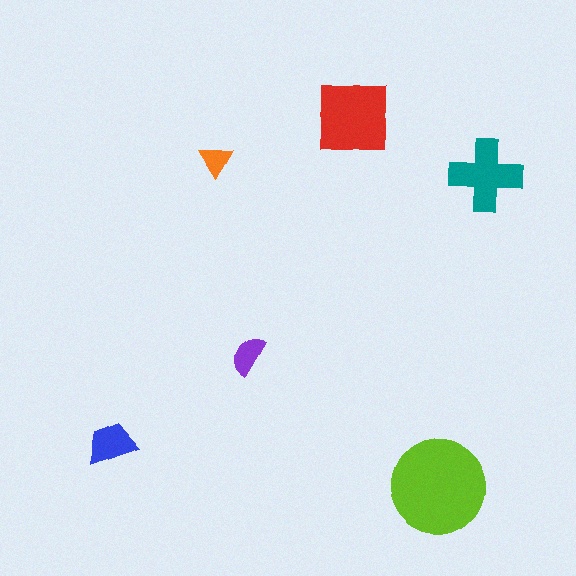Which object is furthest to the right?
The teal cross is rightmost.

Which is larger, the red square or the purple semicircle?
The red square.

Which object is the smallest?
The orange triangle.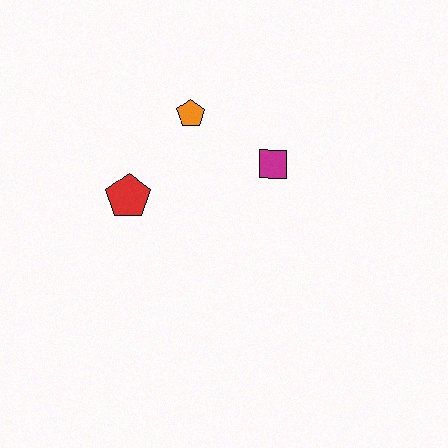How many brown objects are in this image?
There are no brown objects.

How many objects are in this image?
There are 3 objects.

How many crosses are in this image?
There are no crosses.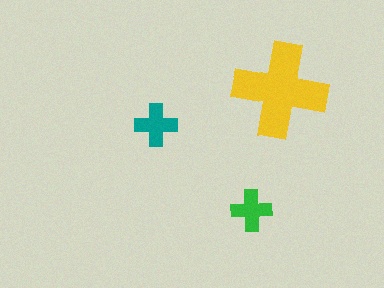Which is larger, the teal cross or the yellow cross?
The yellow one.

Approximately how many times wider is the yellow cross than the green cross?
About 2.5 times wider.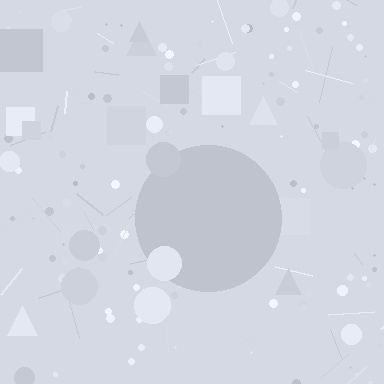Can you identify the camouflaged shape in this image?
The camouflaged shape is a circle.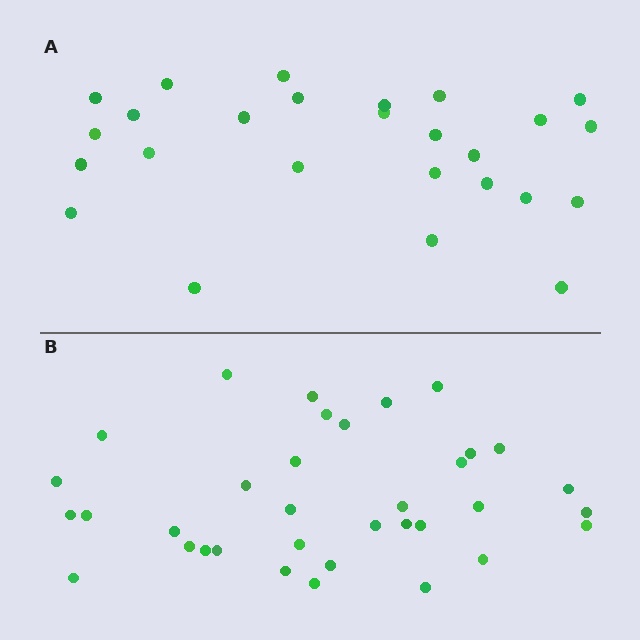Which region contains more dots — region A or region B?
Region B (the bottom region) has more dots.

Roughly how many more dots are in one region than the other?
Region B has roughly 8 or so more dots than region A.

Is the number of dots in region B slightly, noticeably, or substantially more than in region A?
Region B has noticeably more, but not dramatically so. The ratio is roughly 1.3 to 1.